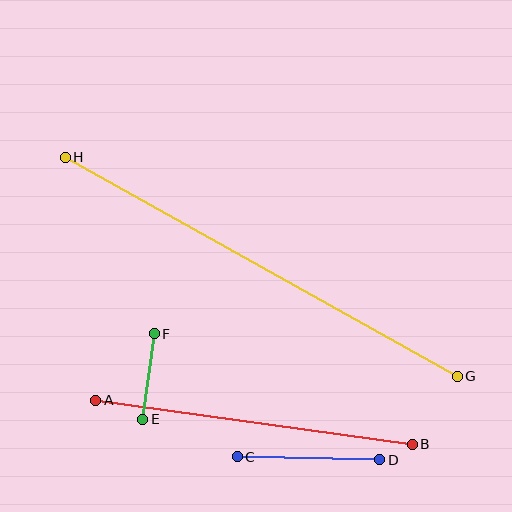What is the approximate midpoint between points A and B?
The midpoint is at approximately (254, 422) pixels.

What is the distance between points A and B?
The distance is approximately 319 pixels.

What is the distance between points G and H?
The distance is approximately 449 pixels.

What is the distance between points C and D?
The distance is approximately 142 pixels.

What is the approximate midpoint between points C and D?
The midpoint is at approximately (309, 458) pixels.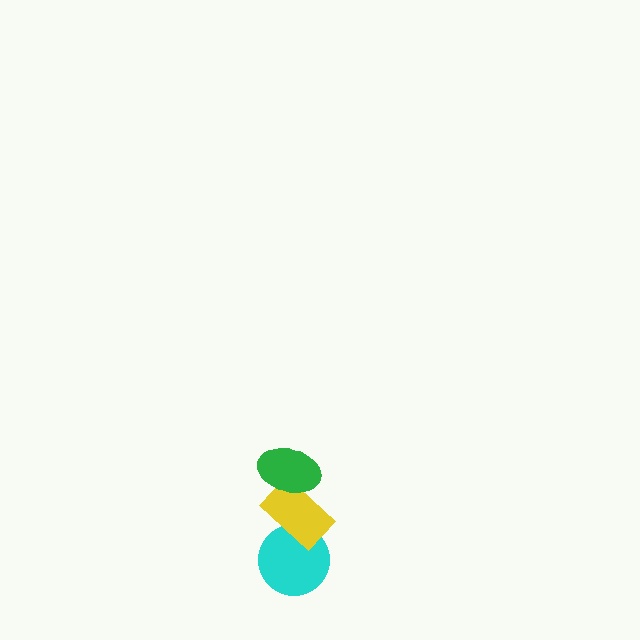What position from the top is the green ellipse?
The green ellipse is 1st from the top.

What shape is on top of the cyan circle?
The yellow rectangle is on top of the cyan circle.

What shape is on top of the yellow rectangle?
The green ellipse is on top of the yellow rectangle.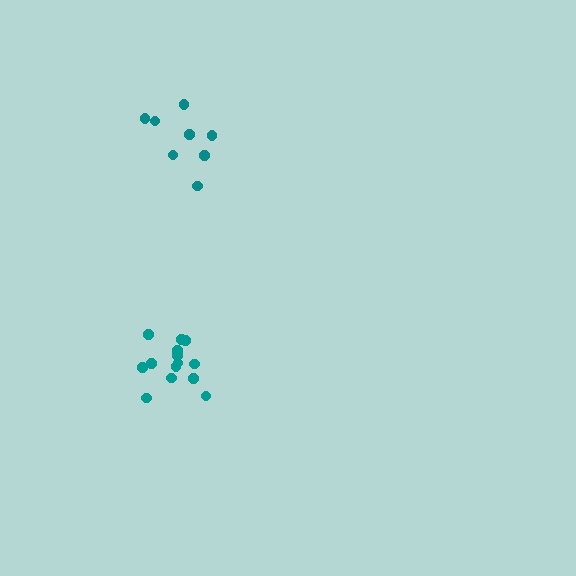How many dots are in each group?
Group 1: 14 dots, Group 2: 8 dots (22 total).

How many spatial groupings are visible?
There are 2 spatial groupings.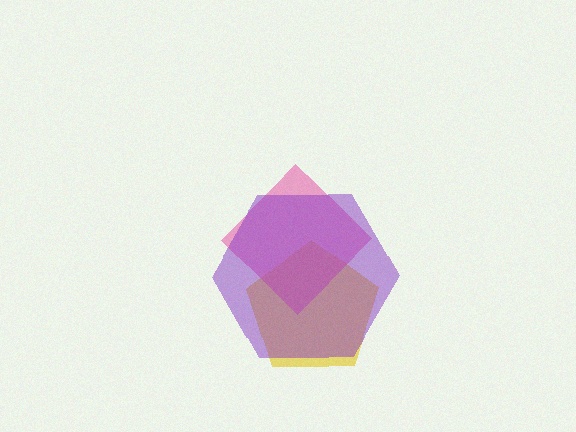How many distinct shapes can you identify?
There are 3 distinct shapes: a yellow pentagon, a pink diamond, a purple hexagon.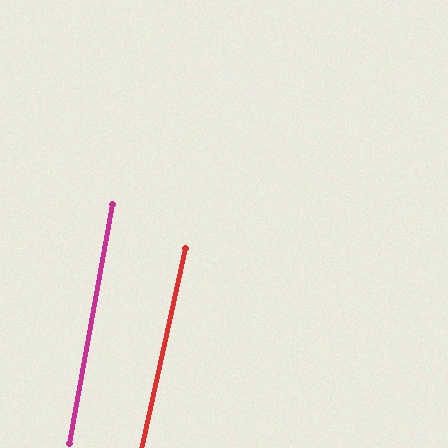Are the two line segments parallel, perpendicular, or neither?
Parallel — their directions differ by only 1.9°.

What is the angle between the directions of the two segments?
Approximately 2 degrees.